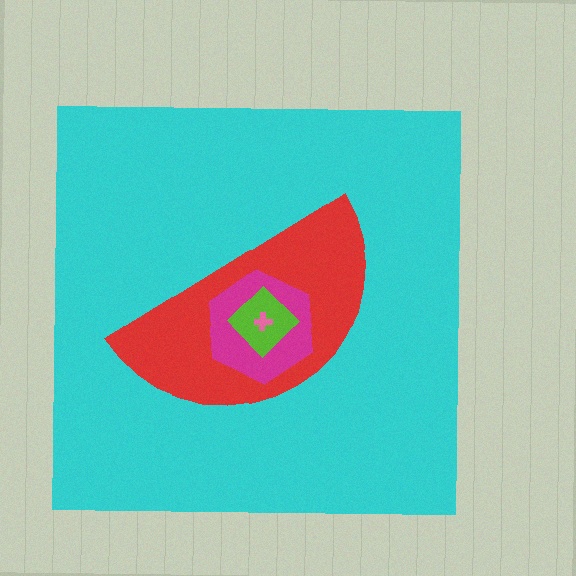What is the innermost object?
The pink cross.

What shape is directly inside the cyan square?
The red semicircle.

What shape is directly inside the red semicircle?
The magenta hexagon.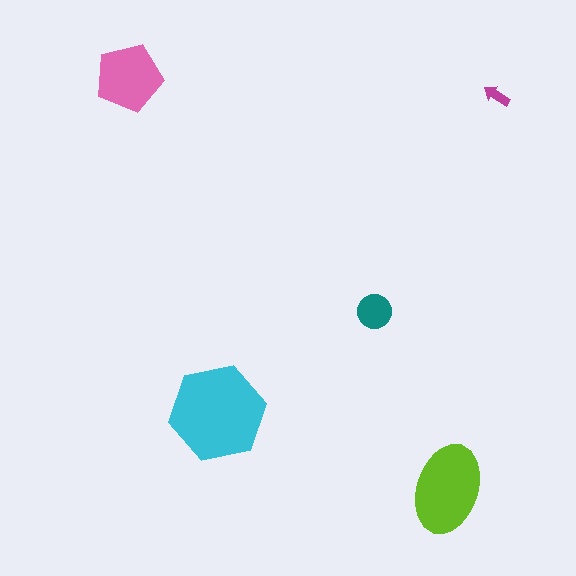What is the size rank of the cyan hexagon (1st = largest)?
1st.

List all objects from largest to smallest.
The cyan hexagon, the lime ellipse, the pink pentagon, the teal circle, the magenta arrow.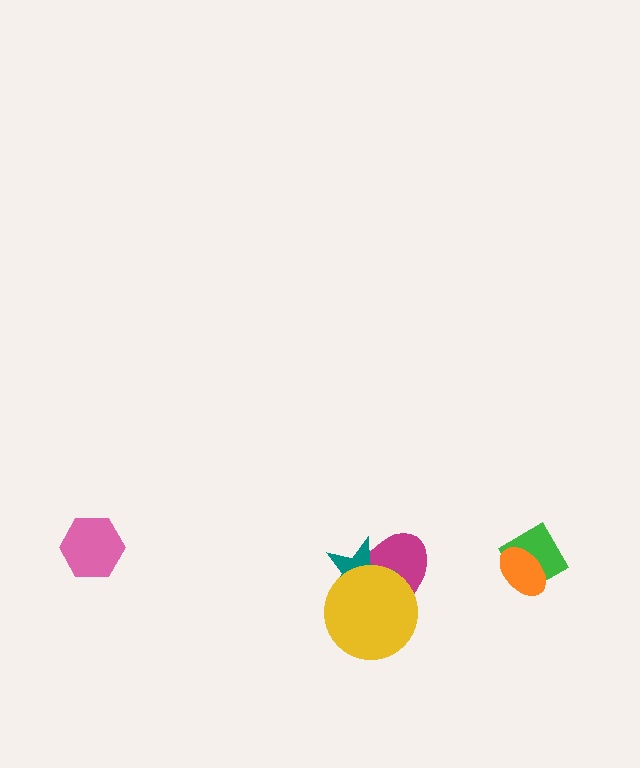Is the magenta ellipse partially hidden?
Yes, it is partially covered by another shape.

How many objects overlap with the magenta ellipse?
2 objects overlap with the magenta ellipse.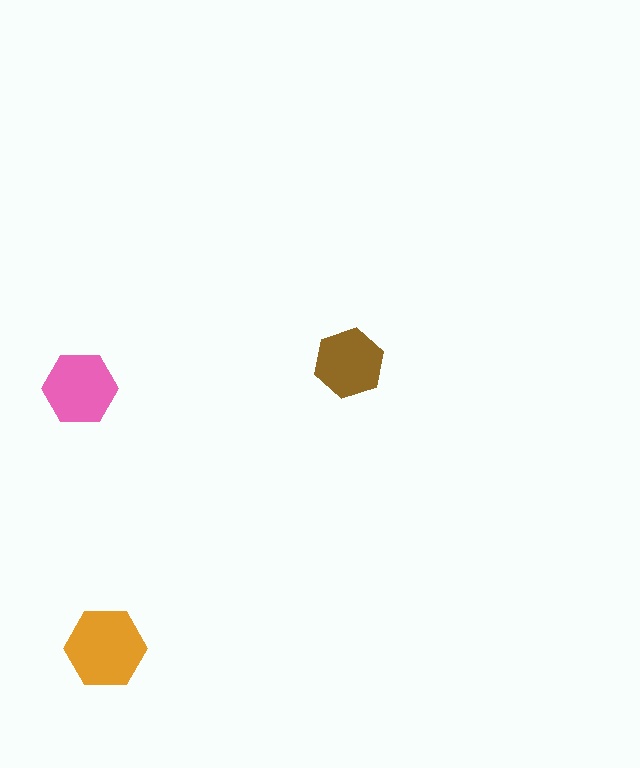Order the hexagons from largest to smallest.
the orange one, the pink one, the brown one.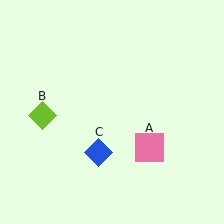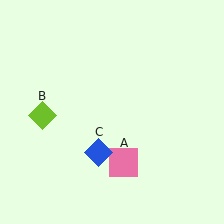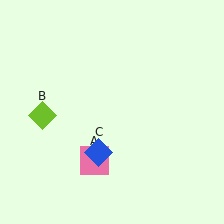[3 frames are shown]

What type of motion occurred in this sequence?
The pink square (object A) rotated clockwise around the center of the scene.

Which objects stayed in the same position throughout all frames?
Lime diamond (object B) and blue diamond (object C) remained stationary.